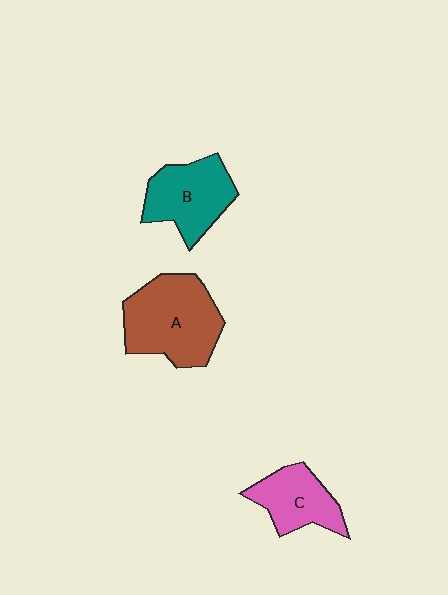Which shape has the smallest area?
Shape C (pink).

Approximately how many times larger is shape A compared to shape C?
Approximately 1.6 times.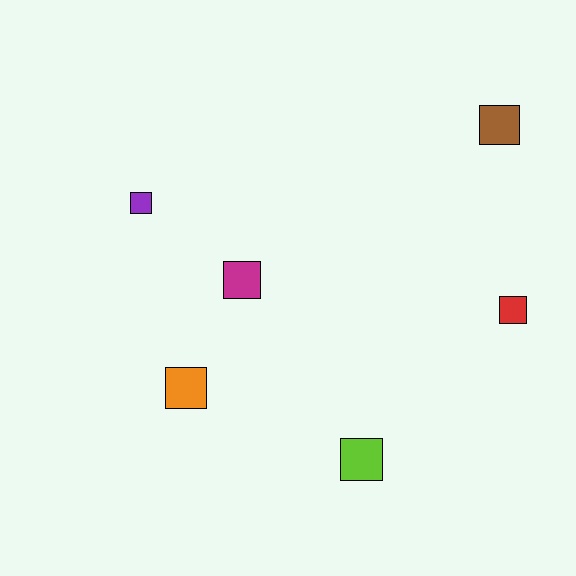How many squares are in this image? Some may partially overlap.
There are 6 squares.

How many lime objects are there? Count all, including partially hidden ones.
There is 1 lime object.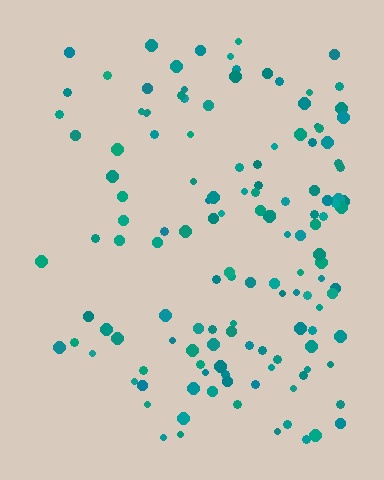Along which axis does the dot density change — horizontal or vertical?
Horizontal.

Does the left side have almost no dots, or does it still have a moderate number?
Still a moderate number, just noticeably fewer than the right.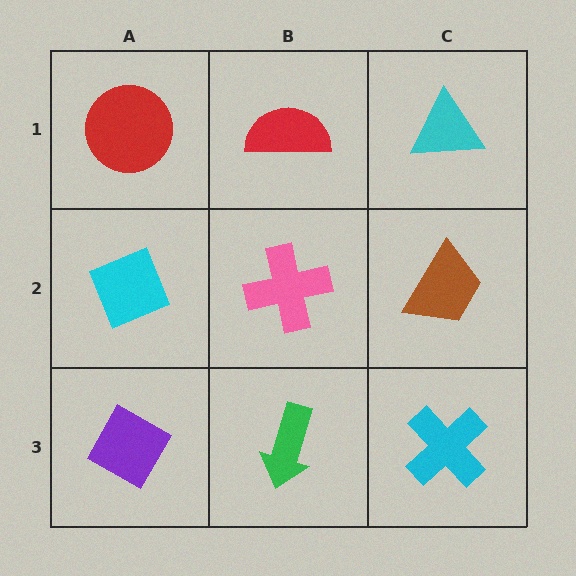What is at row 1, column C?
A cyan triangle.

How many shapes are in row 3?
3 shapes.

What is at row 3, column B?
A green arrow.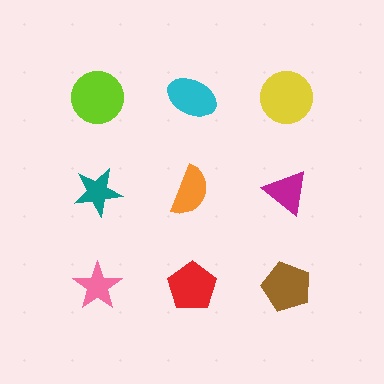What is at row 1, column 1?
A lime circle.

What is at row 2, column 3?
A magenta triangle.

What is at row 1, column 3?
A yellow circle.